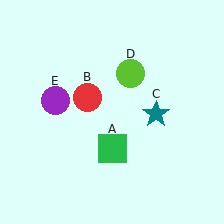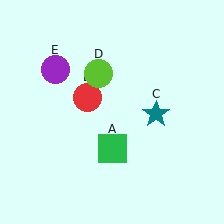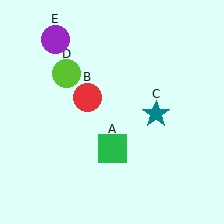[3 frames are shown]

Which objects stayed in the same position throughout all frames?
Green square (object A) and red circle (object B) and teal star (object C) remained stationary.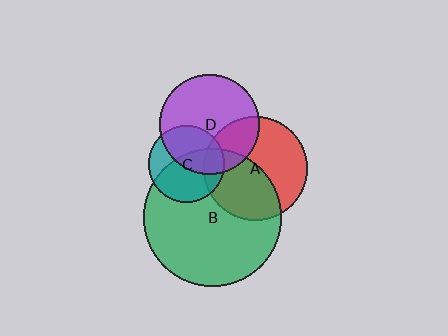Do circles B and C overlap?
Yes.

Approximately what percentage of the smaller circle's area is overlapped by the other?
Approximately 60%.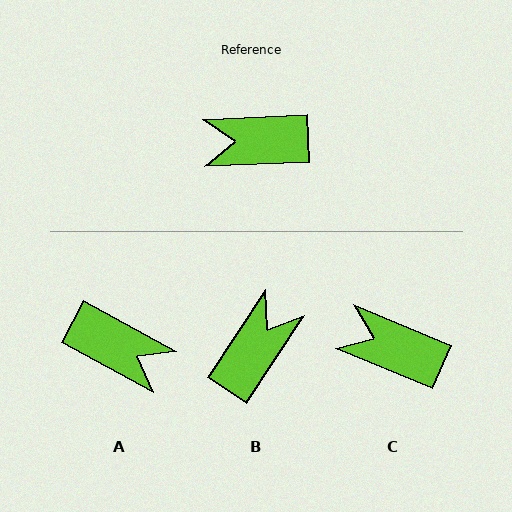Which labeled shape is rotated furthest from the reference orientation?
A, about 149 degrees away.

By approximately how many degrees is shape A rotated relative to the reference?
Approximately 149 degrees counter-clockwise.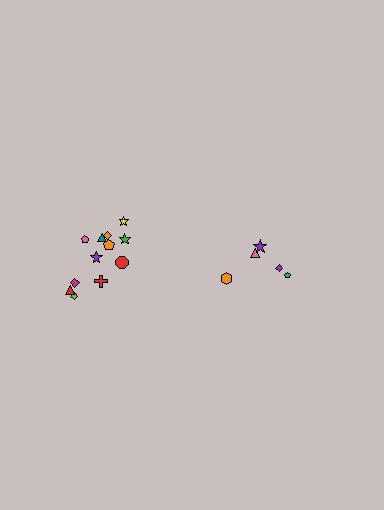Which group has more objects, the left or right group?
The left group.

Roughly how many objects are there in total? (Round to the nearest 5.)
Roughly 15 objects in total.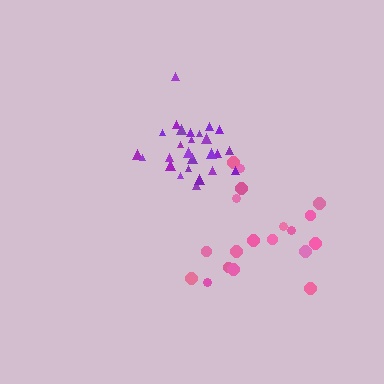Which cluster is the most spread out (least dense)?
Pink.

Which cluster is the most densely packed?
Purple.